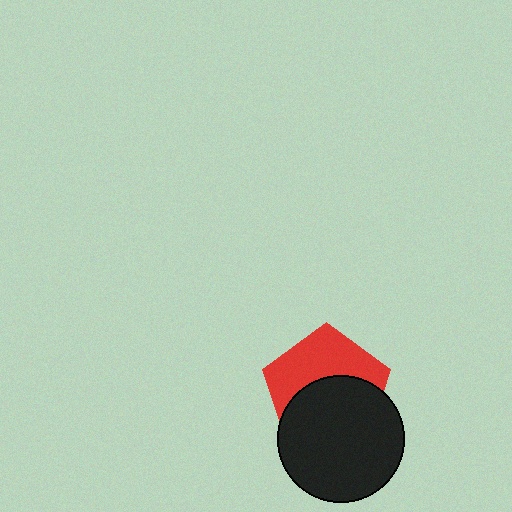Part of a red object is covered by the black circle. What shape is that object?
It is a pentagon.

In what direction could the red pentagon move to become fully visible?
The red pentagon could move up. That would shift it out from behind the black circle entirely.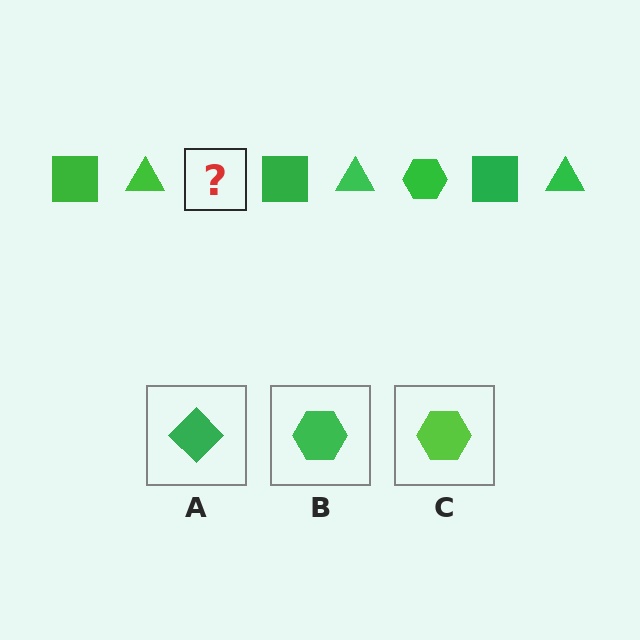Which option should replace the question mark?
Option B.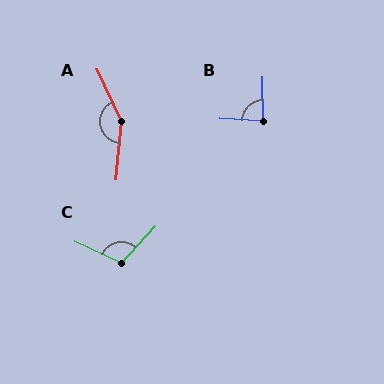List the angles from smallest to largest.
B (87°), C (107°), A (150°).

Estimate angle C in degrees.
Approximately 107 degrees.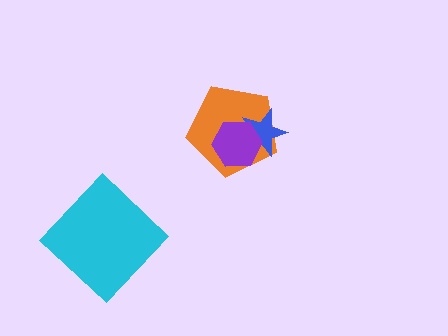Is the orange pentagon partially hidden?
Yes, it is partially covered by another shape.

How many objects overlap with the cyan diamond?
0 objects overlap with the cyan diamond.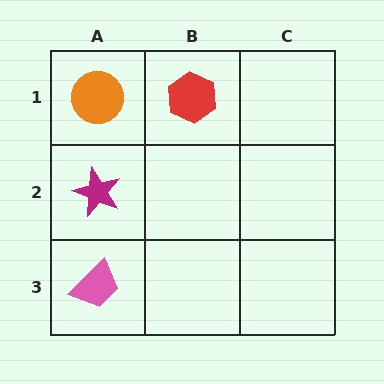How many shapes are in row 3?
1 shape.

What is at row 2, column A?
A magenta star.